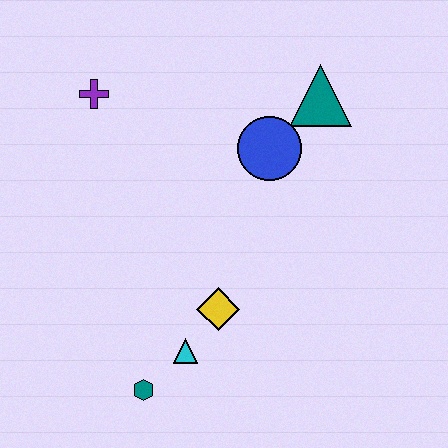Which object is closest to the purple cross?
The blue circle is closest to the purple cross.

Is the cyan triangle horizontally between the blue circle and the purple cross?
Yes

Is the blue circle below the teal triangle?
Yes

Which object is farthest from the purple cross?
The teal hexagon is farthest from the purple cross.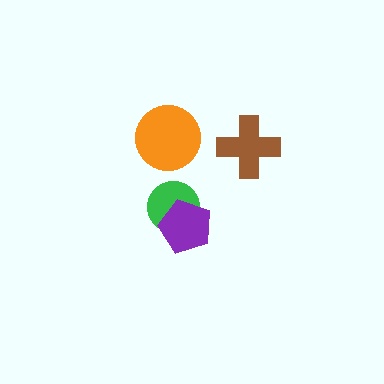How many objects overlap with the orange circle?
0 objects overlap with the orange circle.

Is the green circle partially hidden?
Yes, it is partially covered by another shape.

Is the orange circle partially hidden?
No, no other shape covers it.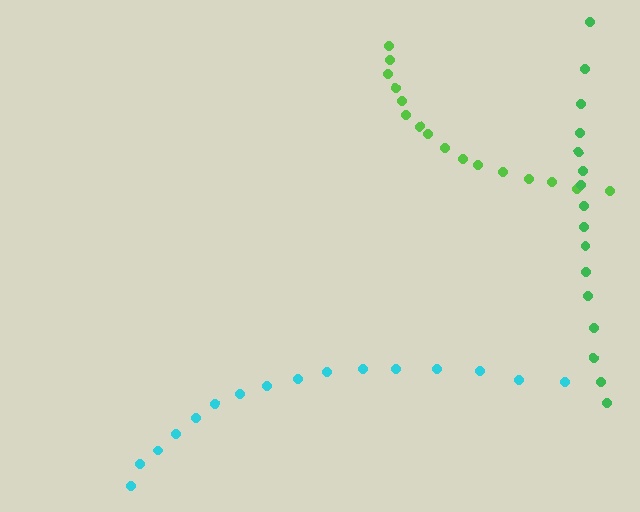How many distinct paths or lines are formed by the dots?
There are 3 distinct paths.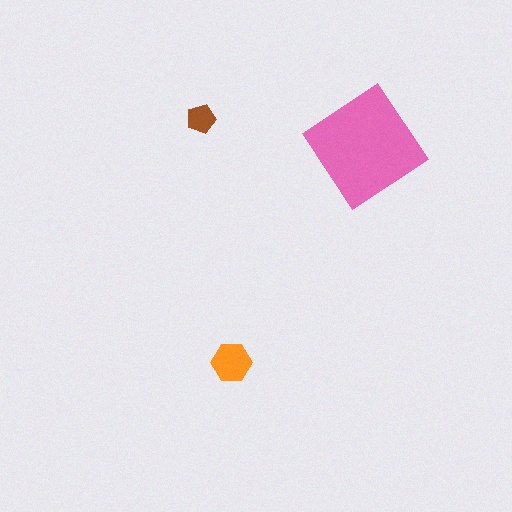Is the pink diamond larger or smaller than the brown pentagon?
Larger.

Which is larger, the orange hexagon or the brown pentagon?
The orange hexagon.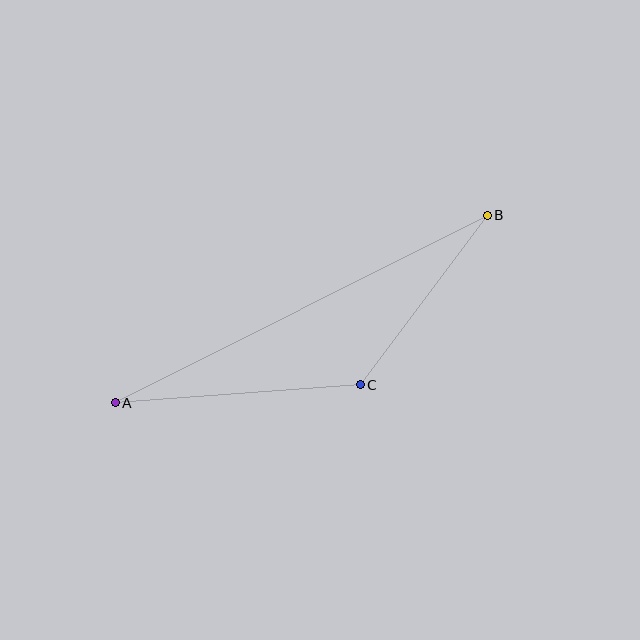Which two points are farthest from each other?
Points A and B are farthest from each other.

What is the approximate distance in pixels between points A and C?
The distance between A and C is approximately 245 pixels.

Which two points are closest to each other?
Points B and C are closest to each other.